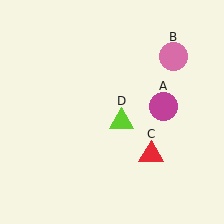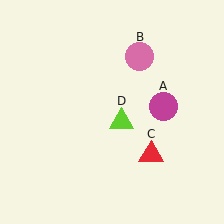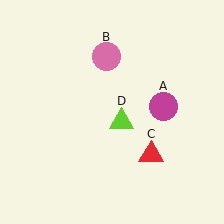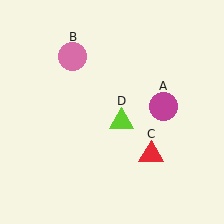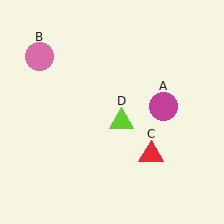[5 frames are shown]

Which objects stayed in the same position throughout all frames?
Magenta circle (object A) and red triangle (object C) and lime triangle (object D) remained stationary.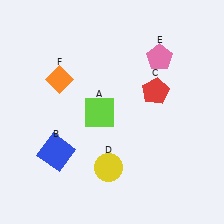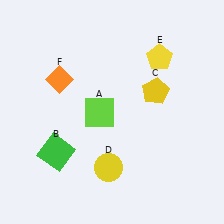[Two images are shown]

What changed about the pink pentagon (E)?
In Image 1, E is pink. In Image 2, it changed to yellow.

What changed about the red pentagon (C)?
In Image 1, C is red. In Image 2, it changed to yellow.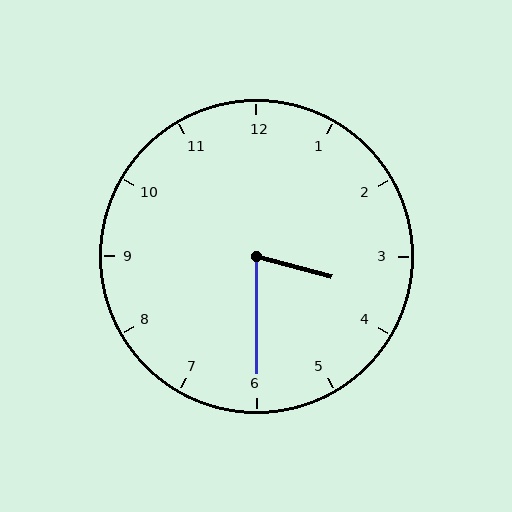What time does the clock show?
3:30.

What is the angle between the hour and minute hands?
Approximately 75 degrees.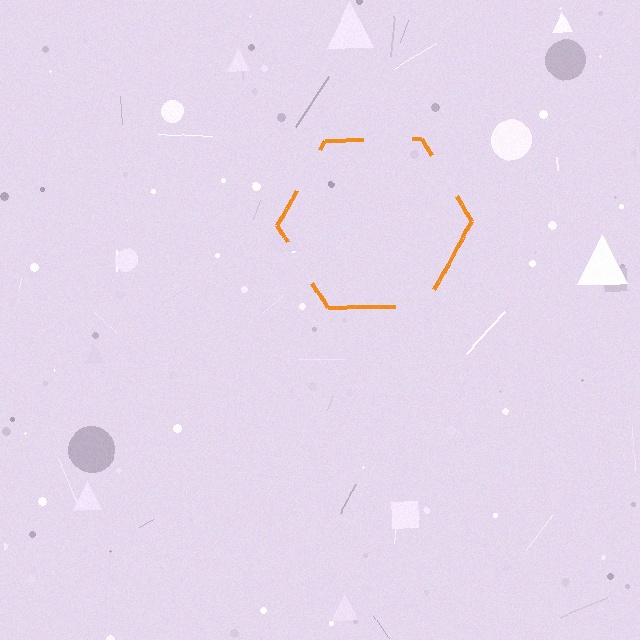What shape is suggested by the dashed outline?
The dashed outline suggests a hexagon.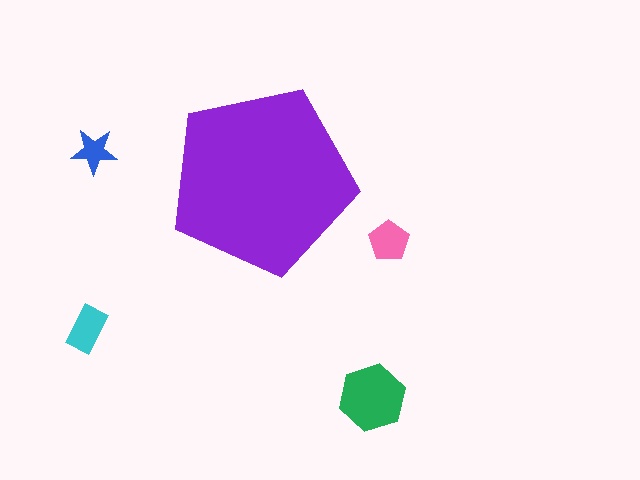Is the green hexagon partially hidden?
No, the green hexagon is fully visible.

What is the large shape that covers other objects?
A purple pentagon.